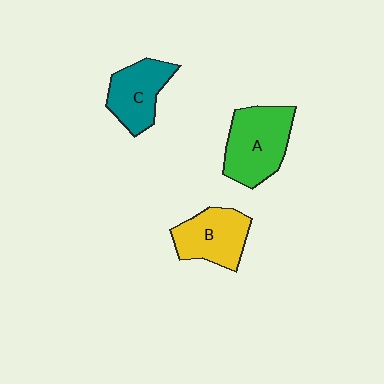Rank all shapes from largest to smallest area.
From largest to smallest: A (green), B (yellow), C (teal).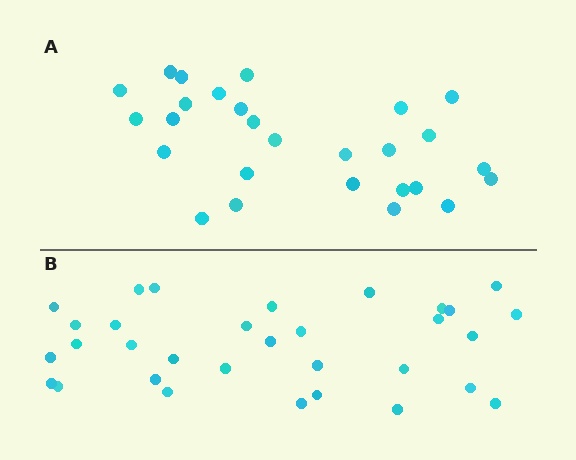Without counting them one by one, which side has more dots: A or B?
Region B (the bottom region) has more dots.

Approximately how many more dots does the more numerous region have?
Region B has about 5 more dots than region A.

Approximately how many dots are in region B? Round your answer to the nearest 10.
About 30 dots. (The exact count is 32, which rounds to 30.)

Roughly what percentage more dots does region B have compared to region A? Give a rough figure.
About 20% more.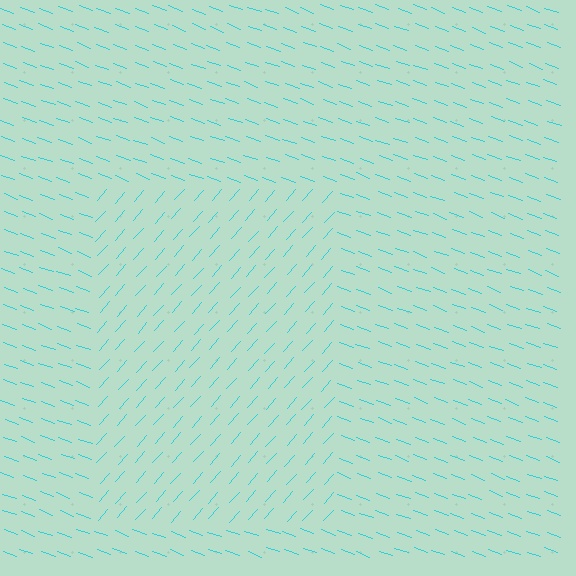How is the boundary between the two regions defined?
The boundary is defined purely by a change in line orientation (approximately 69 degrees difference). All lines are the same color and thickness.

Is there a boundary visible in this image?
Yes, there is a texture boundary formed by a change in line orientation.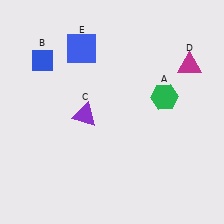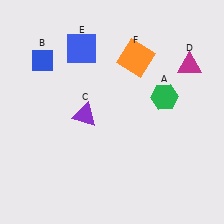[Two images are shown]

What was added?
An orange square (F) was added in Image 2.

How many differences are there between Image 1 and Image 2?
There is 1 difference between the two images.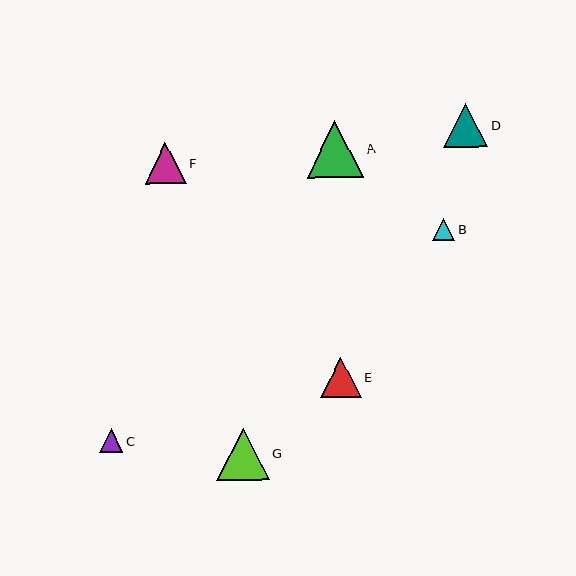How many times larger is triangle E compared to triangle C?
Triangle E is approximately 1.7 times the size of triangle C.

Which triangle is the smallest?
Triangle B is the smallest with a size of approximately 23 pixels.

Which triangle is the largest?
Triangle A is the largest with a size of approximately 56 pixels.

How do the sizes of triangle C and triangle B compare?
Triangle C and triangle B are approximately the same size.